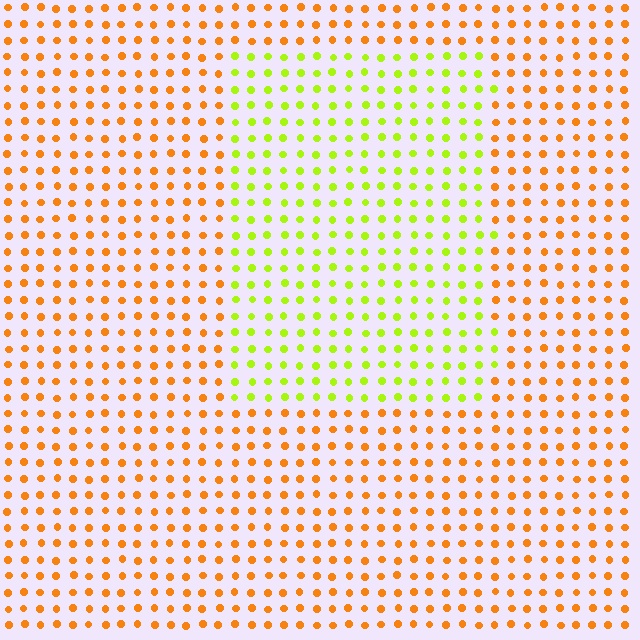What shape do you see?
I see a rectangle.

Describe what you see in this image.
The image is filled with small orange elements in a uniform arrangement. A rectangle-shaped region is visible where the elements are tinted to a slightly different hue, forming a subtle color boundary.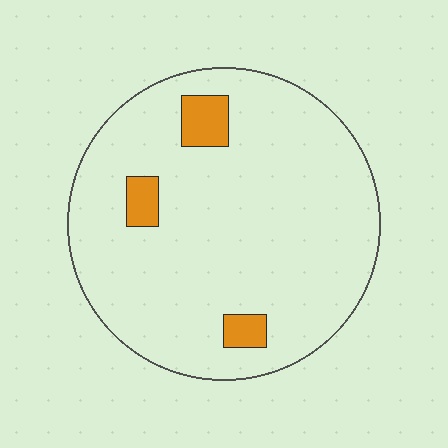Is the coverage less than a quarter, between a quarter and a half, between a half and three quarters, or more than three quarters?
Less than a quarter.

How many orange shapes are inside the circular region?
3.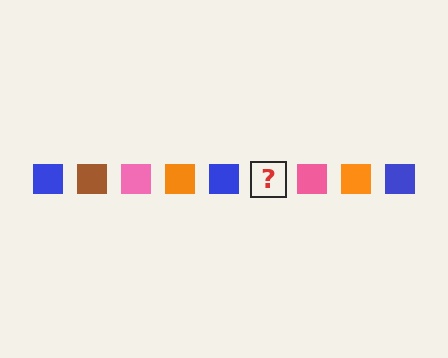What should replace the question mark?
The question mark should be replaced with a brown square.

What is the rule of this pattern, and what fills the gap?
The rule is that the pattern cycles through blue, brown, pink, orange squares. The gap should be filled with a brown square.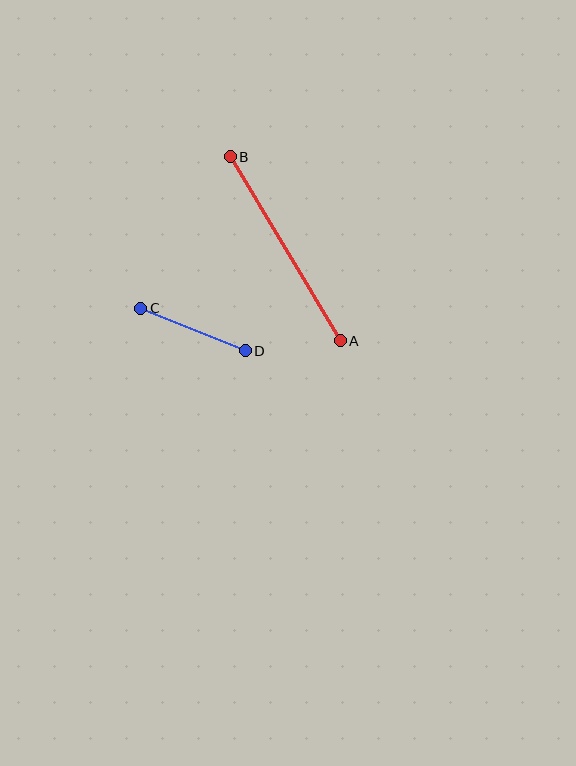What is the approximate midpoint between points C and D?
The midpoint is at approximately (193, 330) pixels.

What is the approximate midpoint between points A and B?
The midpoint is at approximately (285, 249) pixels.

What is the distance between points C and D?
The distance is approximately 113 pixels.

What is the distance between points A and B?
The distance is approximately 214 pixels.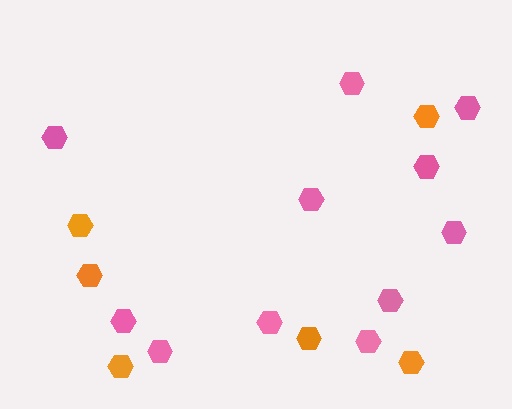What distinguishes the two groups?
There are 2 groups: one group of pink hexagons (11) and one group of orange hexagons (6).